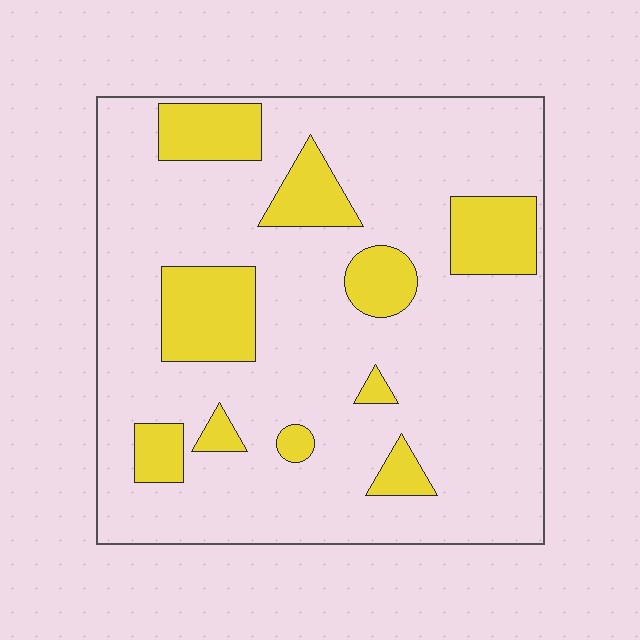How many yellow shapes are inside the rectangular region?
10.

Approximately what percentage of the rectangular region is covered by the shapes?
Approximately 20%.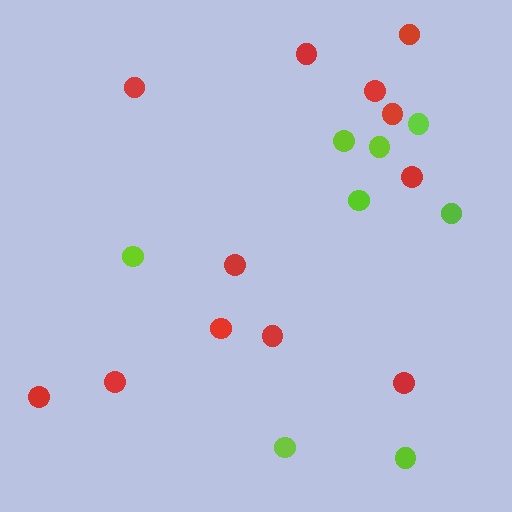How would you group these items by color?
There are 2 groups: one group of red circles (12) and one group of lime circles (8).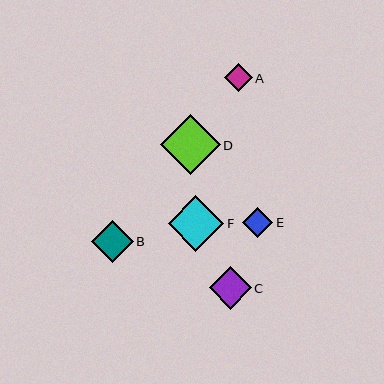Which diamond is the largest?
Diamond D is the largest with a size of approximately 60 pixels.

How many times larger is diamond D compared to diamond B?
Diamond D is approximately 1.4 times the size of diamond B.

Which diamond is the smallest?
Diamond A is the smallest with a size of approximately 27 pixels.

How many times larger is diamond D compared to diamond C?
Diamond D is approximately 1.4 times the size of diamond C.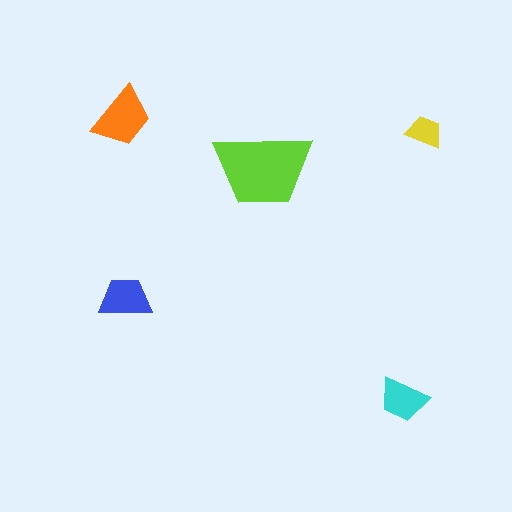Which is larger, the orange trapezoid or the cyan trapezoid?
The orange one.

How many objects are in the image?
There are 5 objects in the image.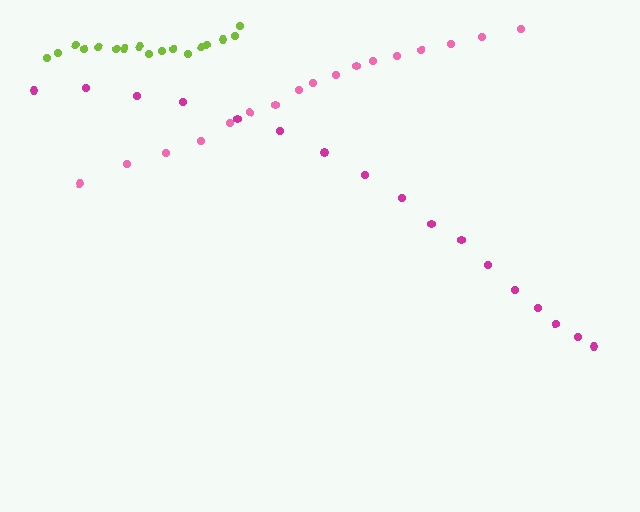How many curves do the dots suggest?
There are 3 distinct paths.